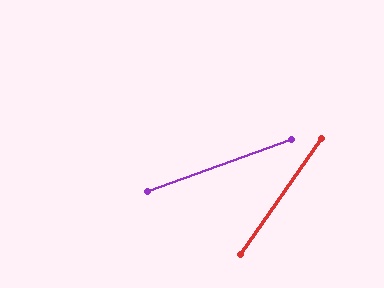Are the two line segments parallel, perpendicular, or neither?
Neither parallel nor perpendicular — they differ by about 35°.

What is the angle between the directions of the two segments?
Approximately 35 degrees.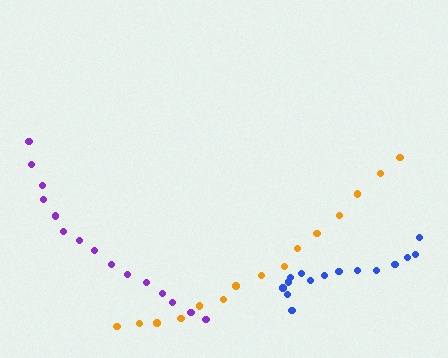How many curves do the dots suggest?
There are 3 distinct paths.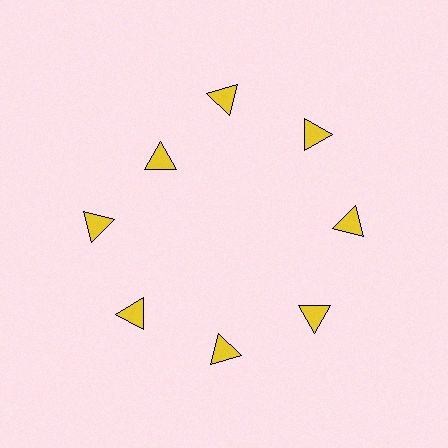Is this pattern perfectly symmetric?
No. The 8 yellow triangles are arranged in a ring, but one element near the 10 o'clock position is pulled inward toward the center, breaking the 8-fold rotational symmetry.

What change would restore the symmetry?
The symmetry would be restored by moving it outward, back onto the ring so that all 8 triangles sit at equal angles and equal distance from the center.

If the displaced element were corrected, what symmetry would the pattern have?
It would have 8-fold rotational symmetry — the pattern would map onto itself every 45 degrees.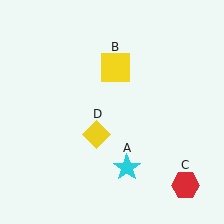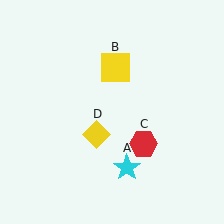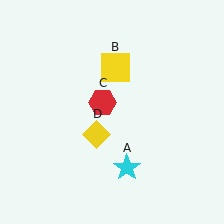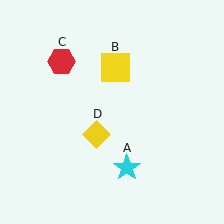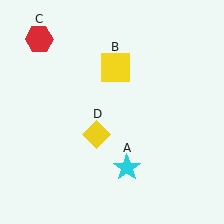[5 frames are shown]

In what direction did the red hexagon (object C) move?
The red hexagon (object C) moved up and to the left.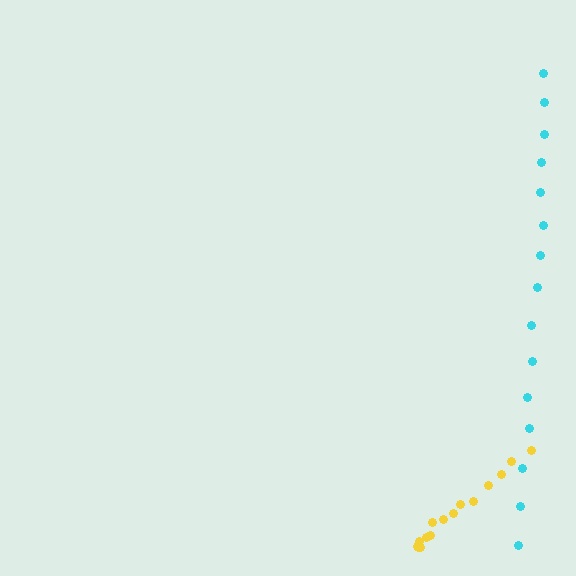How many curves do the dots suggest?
There are 2 distinct paths.